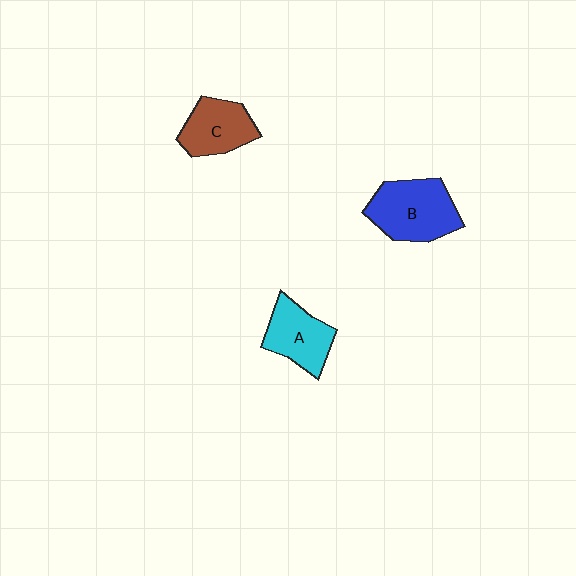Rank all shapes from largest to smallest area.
From largest to smallest: B (blue), A (cyan), C (brown).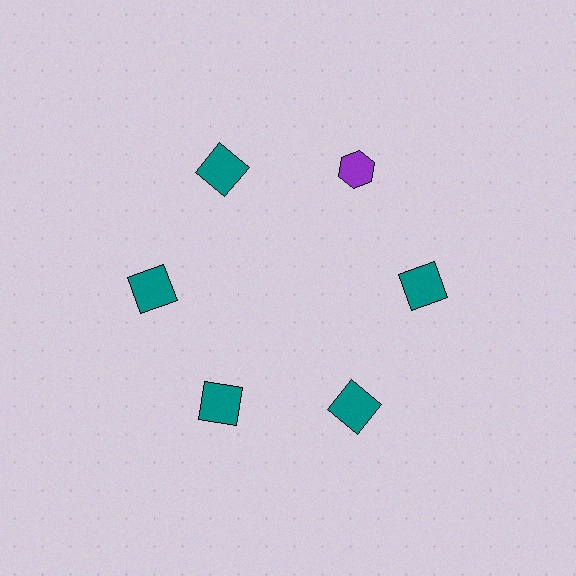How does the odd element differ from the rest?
It differs in both color (purple instead of teal) and shape (hexagon instead of square).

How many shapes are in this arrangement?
There are 6 shapes arranged in a ring pattern.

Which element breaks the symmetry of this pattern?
The purple hexagon at roughly the 1 o'clock position breaks the symmetry. All other shapes are teal squares.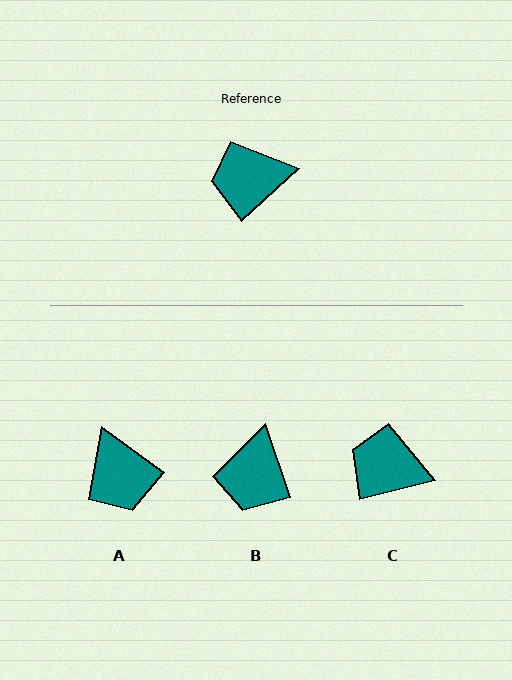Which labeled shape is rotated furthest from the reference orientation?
A, about 102 degrees away.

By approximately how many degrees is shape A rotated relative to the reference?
Approximately 102 degrees counter-clockwise.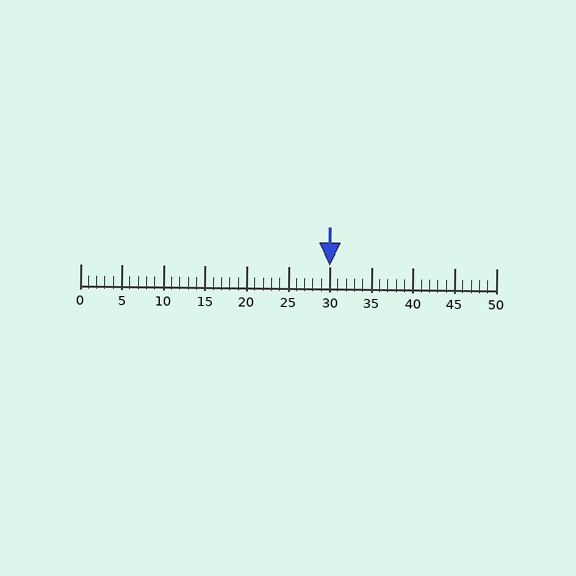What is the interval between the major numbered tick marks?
The major tick marks are spaced 5 units apart.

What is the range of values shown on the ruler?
The ruler shows values from 0 to 50.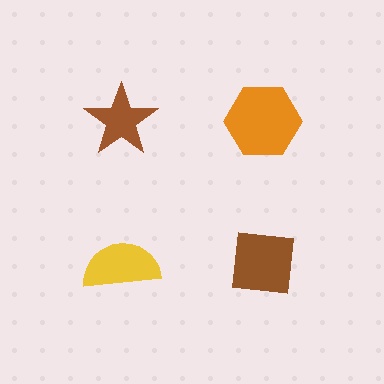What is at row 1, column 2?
An orange hexagon.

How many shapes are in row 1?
2 shapes.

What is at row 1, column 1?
A brown star.